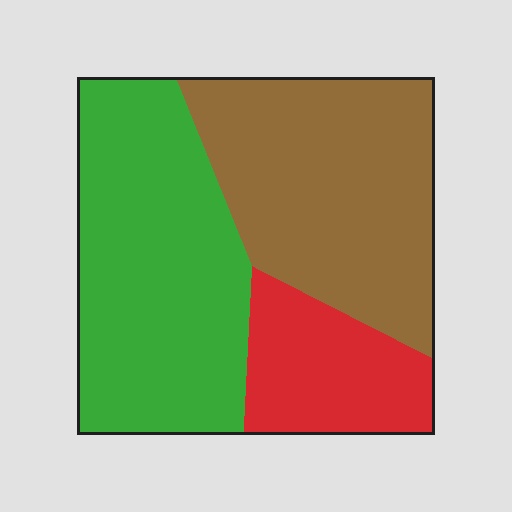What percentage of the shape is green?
Green takes up about two fifths (2/5) of the shape.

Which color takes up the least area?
Red, at roughly 20%.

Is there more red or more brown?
Brown.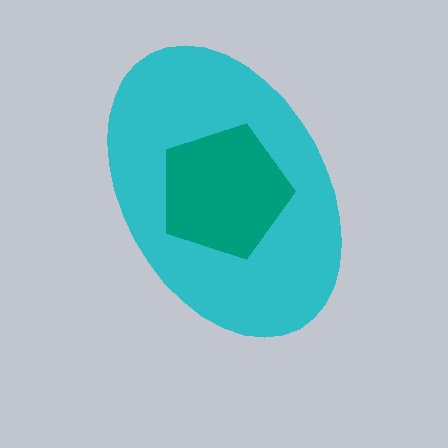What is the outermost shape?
The cyan ellipse.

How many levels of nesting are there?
2.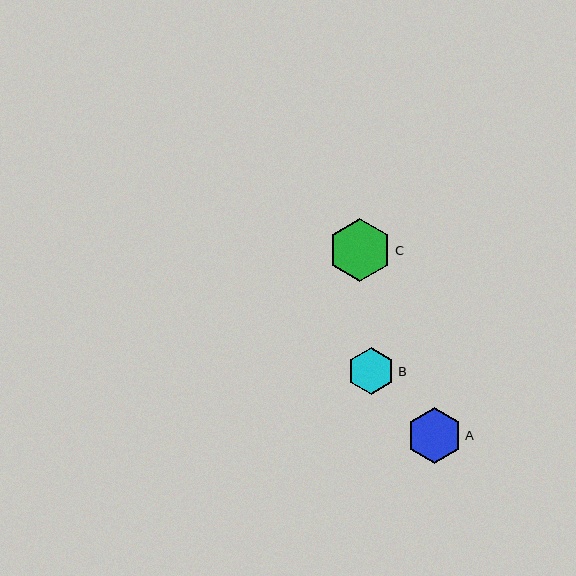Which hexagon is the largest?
Hexagon C is the largest with a size of approximately 64 pixels.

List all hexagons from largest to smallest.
From largest to smallest: C, A, B.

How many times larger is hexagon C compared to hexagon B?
Hexagon C is approximately 1.4 times the size of hexagon B.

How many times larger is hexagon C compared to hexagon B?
Hexagon C is approximately 1.4 times the size of hexagon B.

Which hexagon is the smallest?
Hexagon B is the smallest with a size of approximately 47 pixels.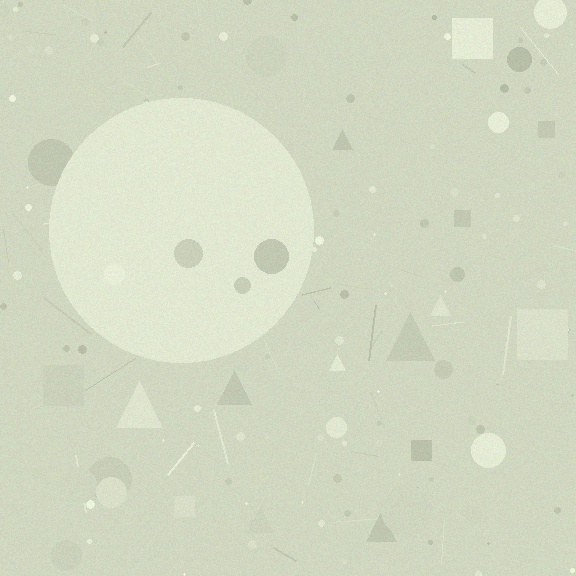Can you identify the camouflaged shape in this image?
The camouflaged shape is a circle.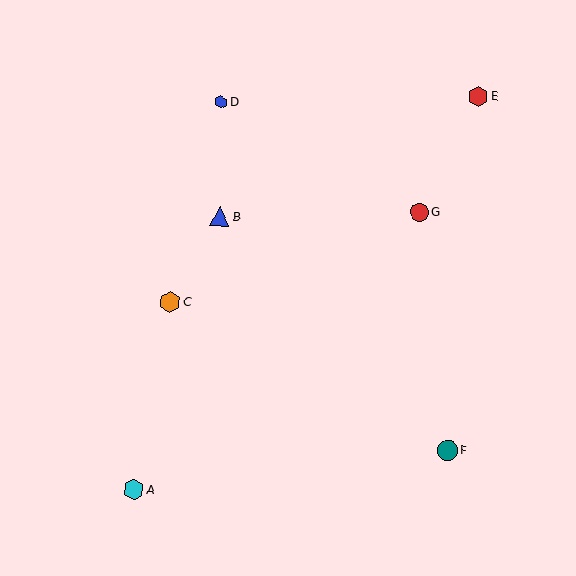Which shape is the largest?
The orange hexagon (labeled C) is the largest.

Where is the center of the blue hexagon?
The center of the blue hexagon is at (220, 102).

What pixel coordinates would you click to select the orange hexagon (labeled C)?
Click at (170, 302) to select the orange hexagon C.